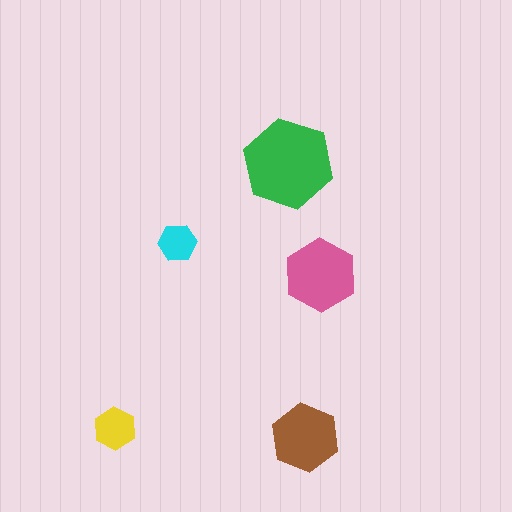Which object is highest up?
The green hexagon is topmost.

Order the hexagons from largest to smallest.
the green one, the pink one, the brown one, the yellow one, the cyan one.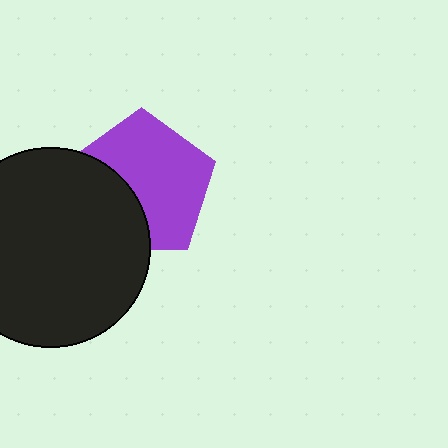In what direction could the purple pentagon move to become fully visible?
The purple pentagon could move right. That would shift it out from behind the black circle entirely.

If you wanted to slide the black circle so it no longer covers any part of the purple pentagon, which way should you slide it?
Slide it left — that is the most direct way to separate the two shapes.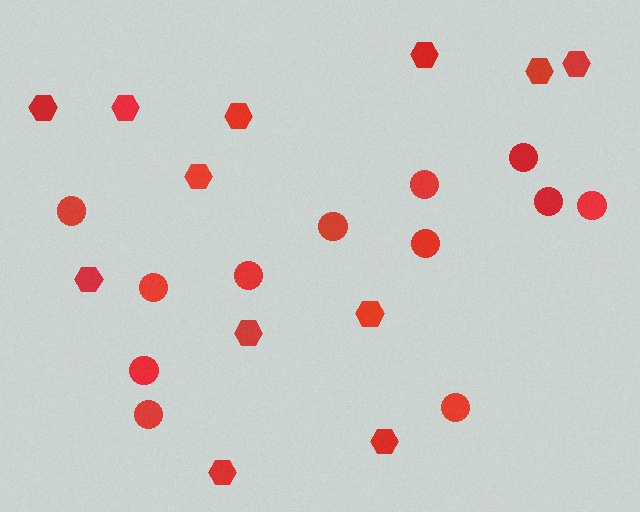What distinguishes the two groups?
There are 2 groups: one group of hexagons (12) and one group of circles (12).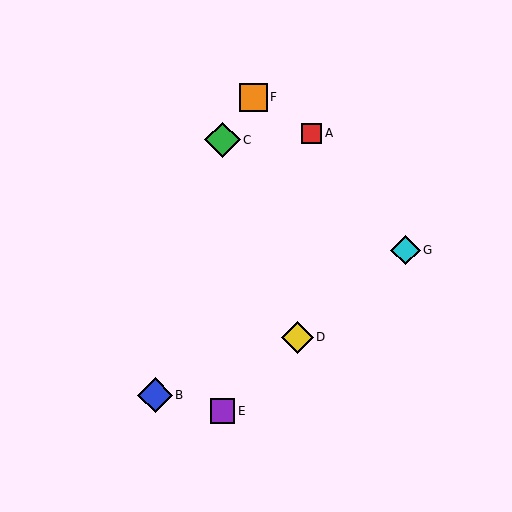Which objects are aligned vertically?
Objects C, E are aligned vertically.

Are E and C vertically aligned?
Yes, both are at x≈222.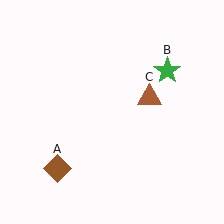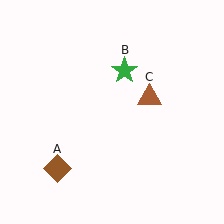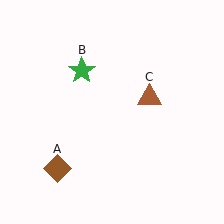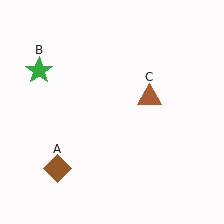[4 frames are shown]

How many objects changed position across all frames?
1 object changed position: green star (object B).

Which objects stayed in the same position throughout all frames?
Brown diamond (object A) and brown triangle (object C) remained stationary.